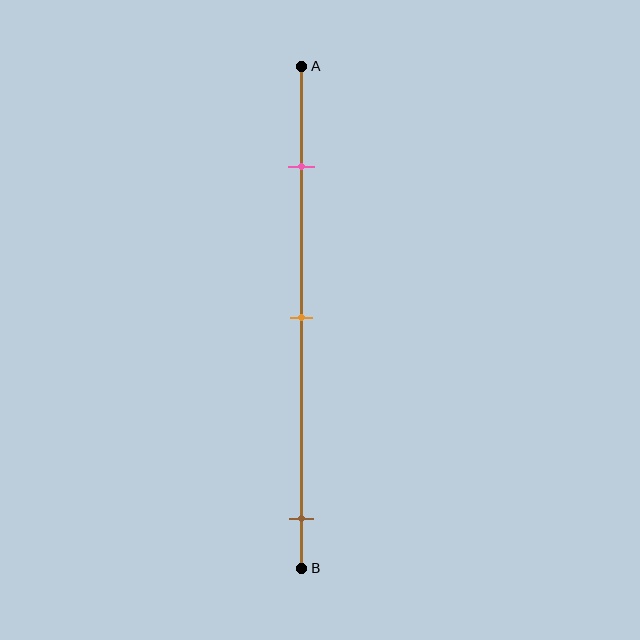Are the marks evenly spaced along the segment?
No, the marks are not evenly spaced.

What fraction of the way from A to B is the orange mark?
The orange mark is approximately 50% (0.5) of the way from A to B.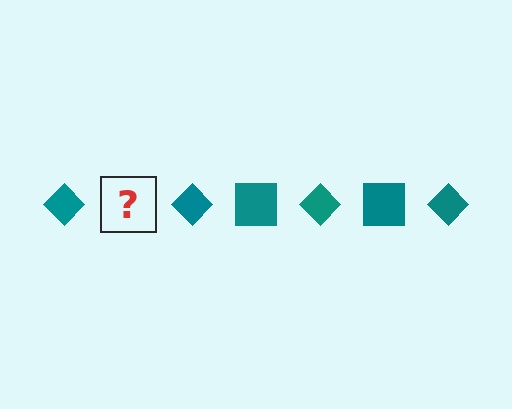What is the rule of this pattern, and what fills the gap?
The rule is that the pattern cycles through diamond, square shapes in teal. The gap should be filled with a teal square.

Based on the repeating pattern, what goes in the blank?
The blank should be a teal square.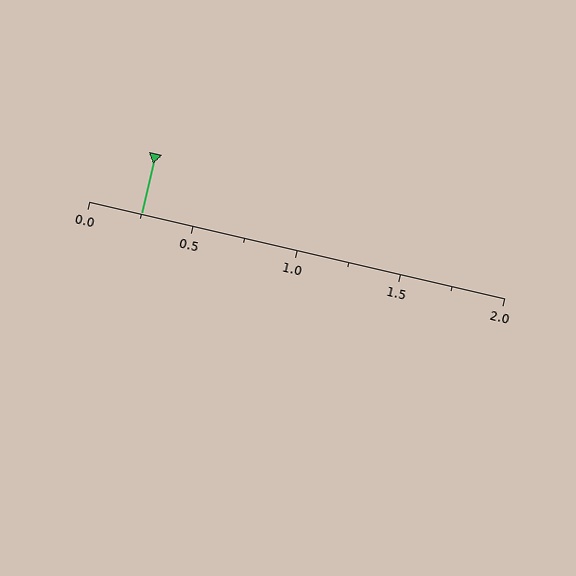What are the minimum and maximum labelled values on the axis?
The axis runs from 0.0 to 2.0.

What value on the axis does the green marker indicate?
The marker indicates approximately 0.25.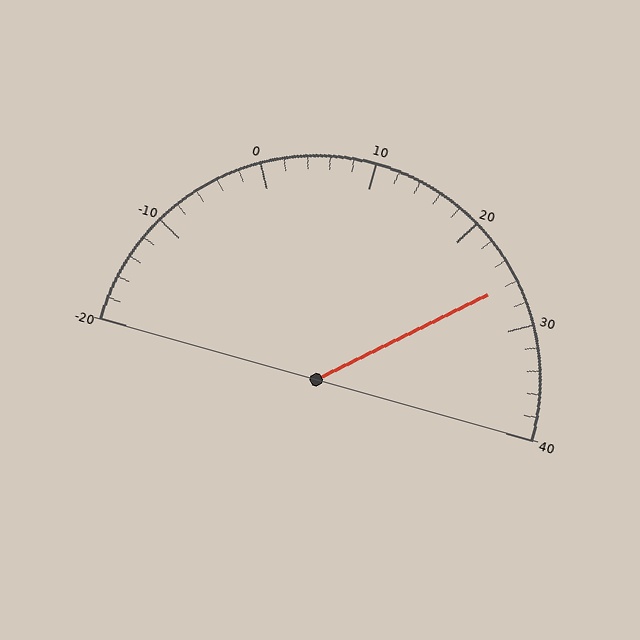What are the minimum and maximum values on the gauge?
The gauge ranges from -20 to 40.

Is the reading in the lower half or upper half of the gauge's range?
The reading is in the upper half of the range (-20 to 40).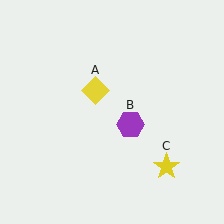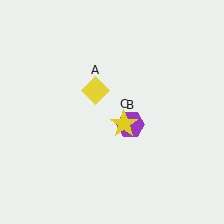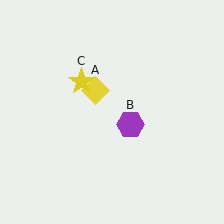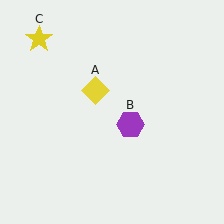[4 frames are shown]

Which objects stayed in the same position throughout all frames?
Yellow diamond (object A) and purple hexagon (object B) remained stationary.